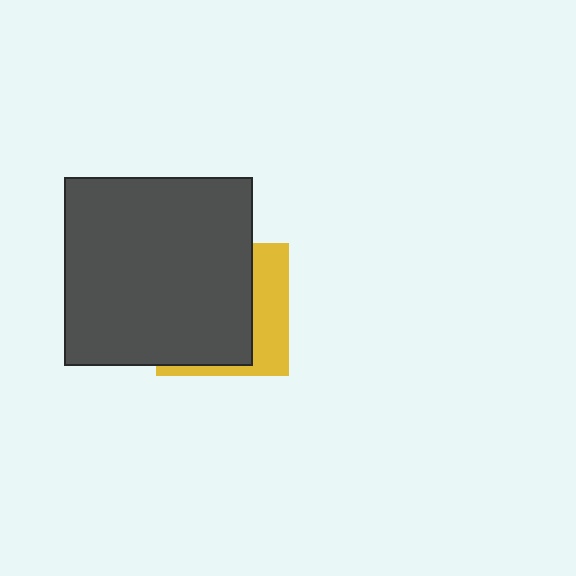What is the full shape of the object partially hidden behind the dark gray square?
The partially hidden object is a yellow square.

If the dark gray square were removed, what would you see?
You would see the complete yellow square.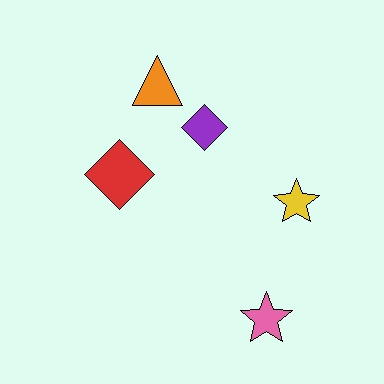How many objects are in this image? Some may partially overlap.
There are 5 objects.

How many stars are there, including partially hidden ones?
There are 2 stars.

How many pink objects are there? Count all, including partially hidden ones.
There is 1 pink object.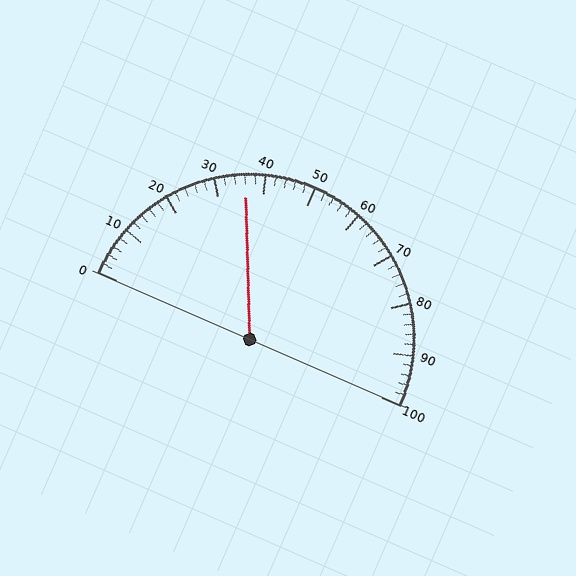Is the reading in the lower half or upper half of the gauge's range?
The reading is in the lower half of the range (0 to 100).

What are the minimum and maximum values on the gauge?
The gauge ranges from 0 to 100.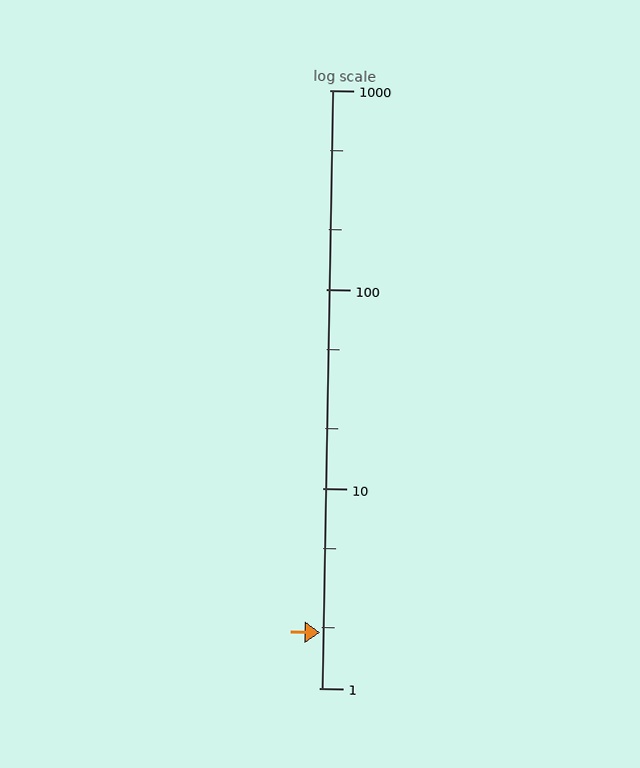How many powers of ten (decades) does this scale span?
The scale spans 3 decades, from 1 to 1000.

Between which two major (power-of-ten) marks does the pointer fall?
The pointer is between 1 and 10.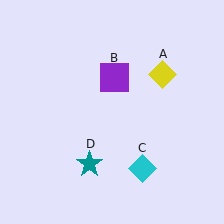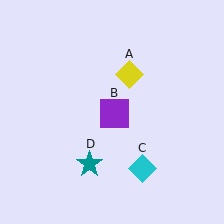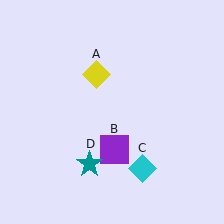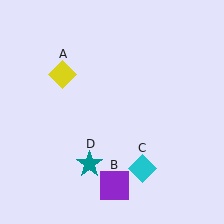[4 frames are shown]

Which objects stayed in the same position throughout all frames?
Cyan diamond (object C) and teal star (object D) remained stationary.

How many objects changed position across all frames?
2 objects changed position: yellow diamond (object A), purple square (object B).